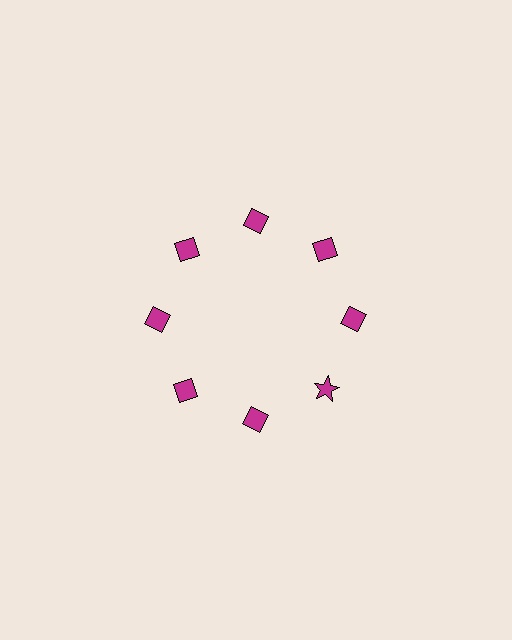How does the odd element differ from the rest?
It has a different shape: star instead of diamond.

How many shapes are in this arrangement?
There are 8 shapes arranged in a ring pattern.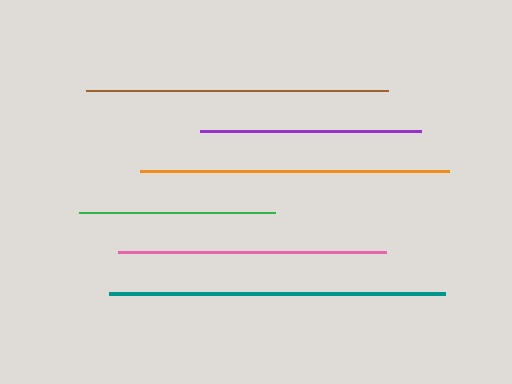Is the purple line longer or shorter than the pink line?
The pink line is longer than the purple line.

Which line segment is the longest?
The teal line is the longest at approximately 336 pixels.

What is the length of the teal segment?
The teal segment is approximately 336 pixels long.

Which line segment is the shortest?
The green line is the shortest at approximately 196 pixels.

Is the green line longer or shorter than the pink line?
The pink line is longer than the green line.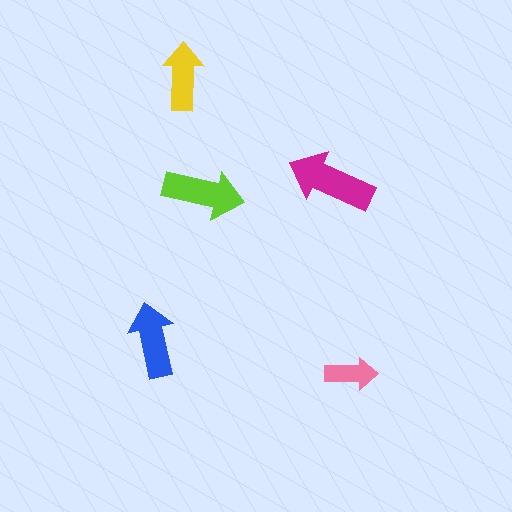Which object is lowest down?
The pink arrow is bottommost.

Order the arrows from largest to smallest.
the magenta one, the lime one, the blue one, the yellow one, the pink one.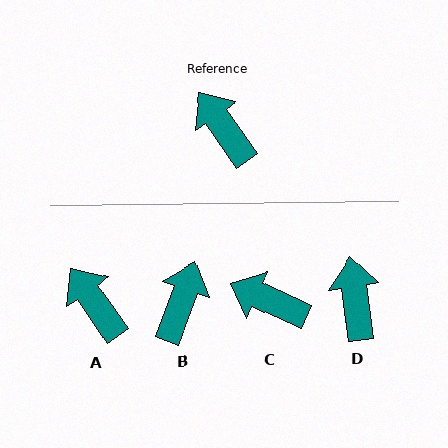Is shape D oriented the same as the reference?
No, it is off by about 27 degrees.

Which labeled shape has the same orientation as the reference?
A.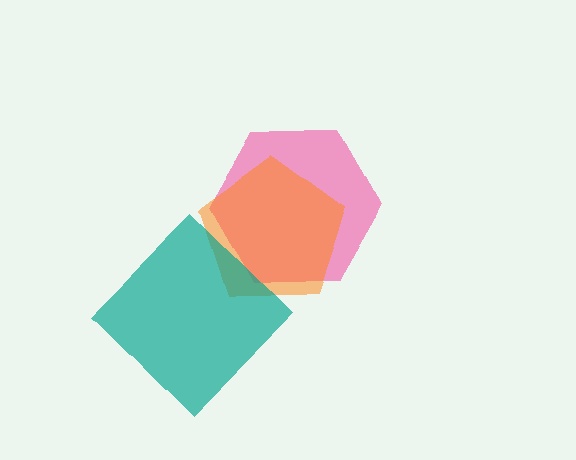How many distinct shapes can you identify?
There are 3 distinct shapes: a pink hexagon, an orange pentagon, a teal diamond.